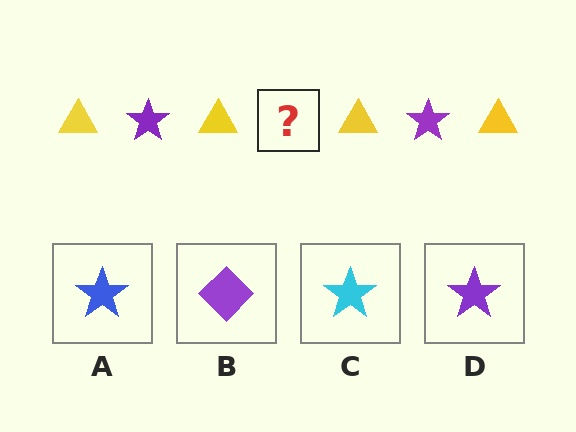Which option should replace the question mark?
Option D.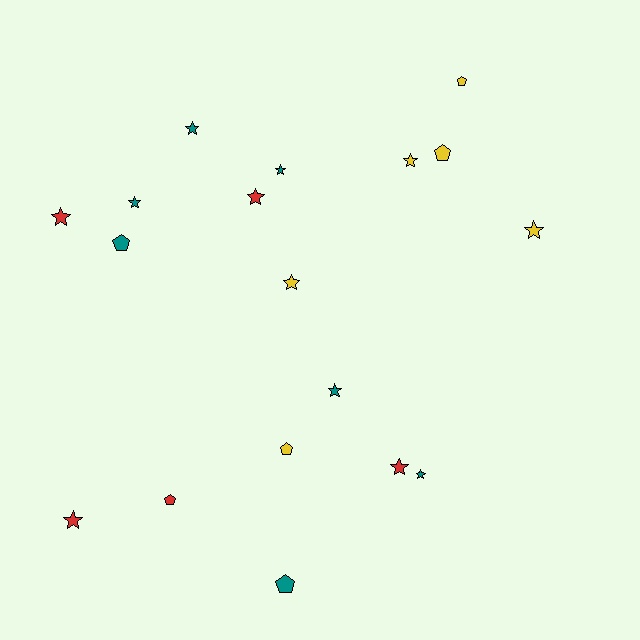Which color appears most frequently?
Teal, with 7 objects.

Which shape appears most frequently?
Star, with 12 objects.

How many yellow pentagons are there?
There are 3 yellow pentagons.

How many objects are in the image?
There are 18 objects.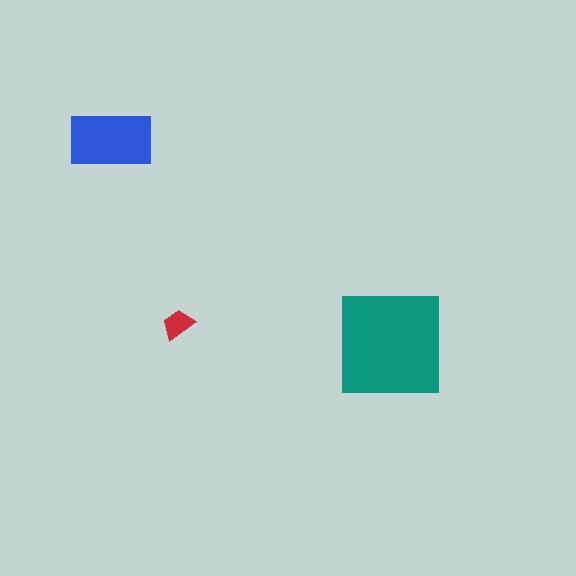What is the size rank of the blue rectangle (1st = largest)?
2nd.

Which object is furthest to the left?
The blue rectangle is leftmost.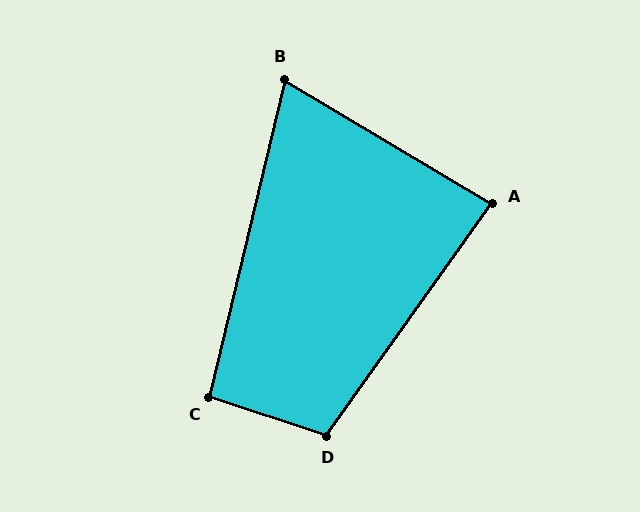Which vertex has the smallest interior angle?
B, at approximately 73 degrees.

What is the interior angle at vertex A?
Approximately 85 degrees (approximately right).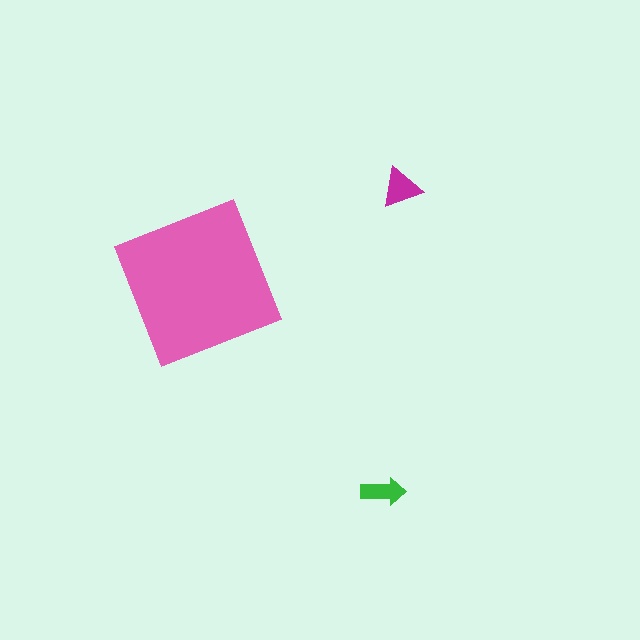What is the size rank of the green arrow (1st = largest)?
3rd.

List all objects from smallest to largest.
The green arrow, the magenta triangle, the pink square.